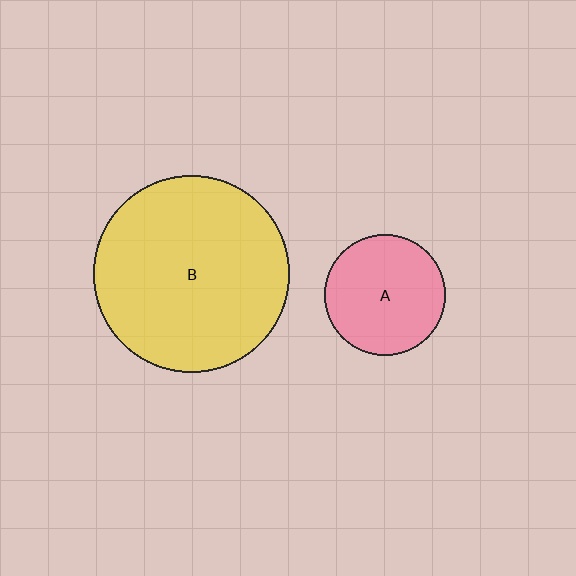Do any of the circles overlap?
No, none of the circles overlap.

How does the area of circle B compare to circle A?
Approximately 2.6 times.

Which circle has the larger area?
Circle B (yellow).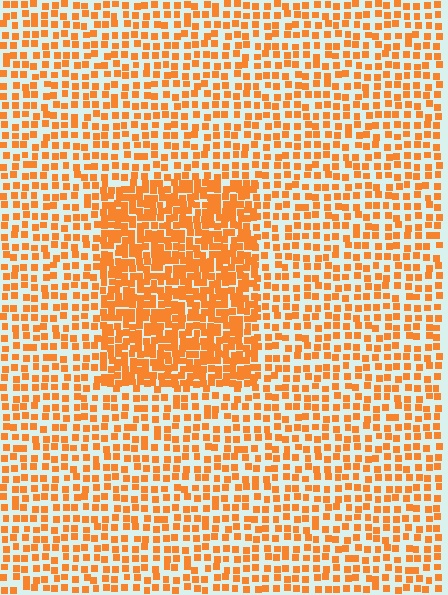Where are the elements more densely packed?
The elements are more densely packed inside the rectangle boundary.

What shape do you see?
I see a rectangle.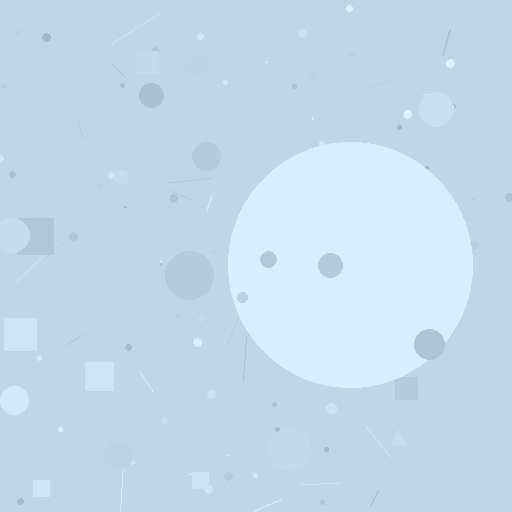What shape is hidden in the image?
A circle is hidden in the image.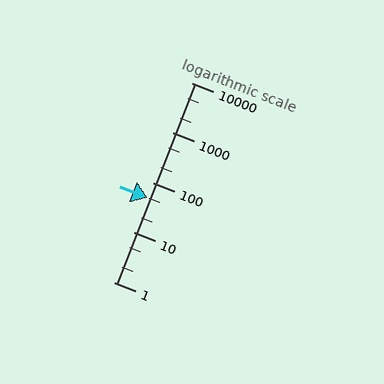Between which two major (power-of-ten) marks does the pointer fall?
The pointer is between 10 and 100.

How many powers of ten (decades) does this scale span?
The scale spans 4 decades, from 1 to 10000.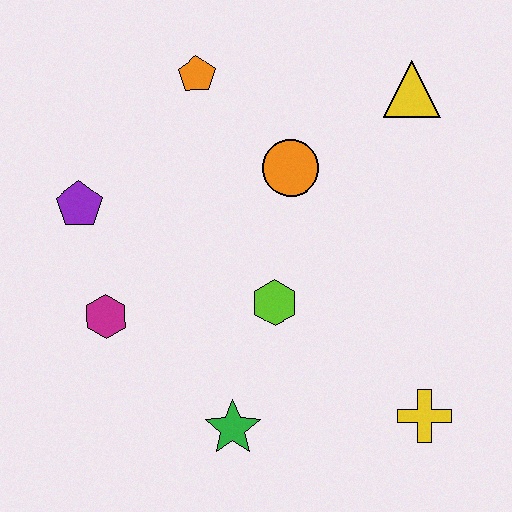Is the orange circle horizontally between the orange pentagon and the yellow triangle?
Yes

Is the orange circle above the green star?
Yes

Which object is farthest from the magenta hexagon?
The yellow triangle is farthest from the magenta hexagon.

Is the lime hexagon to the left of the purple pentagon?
No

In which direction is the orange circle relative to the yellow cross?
The orange circle is above the yellow cross.